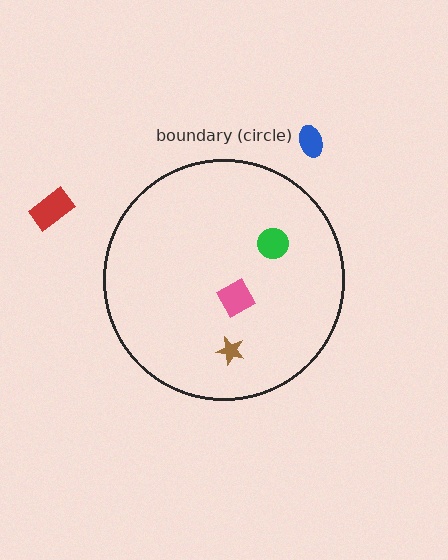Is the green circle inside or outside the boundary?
Inside.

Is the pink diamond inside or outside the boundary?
Inside.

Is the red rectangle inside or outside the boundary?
Outside.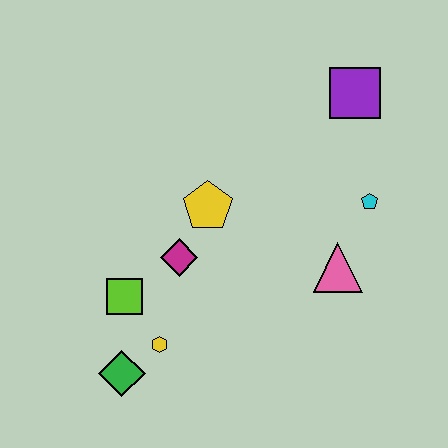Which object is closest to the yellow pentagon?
The magenta diamond is closest to the yellow pentagon.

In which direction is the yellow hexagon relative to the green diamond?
The yellow hexagon is to the right of the green diamond.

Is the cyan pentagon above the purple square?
No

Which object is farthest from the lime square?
The purple square is farthest from the lime square.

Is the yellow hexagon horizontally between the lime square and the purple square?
Yes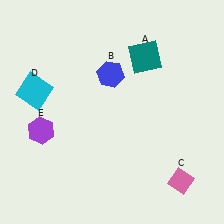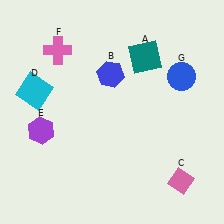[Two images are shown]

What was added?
A pink cross (F), a blue circle (G) were added in Image 2.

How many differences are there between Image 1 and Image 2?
There are 2 differences between the two images.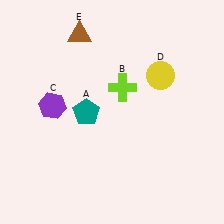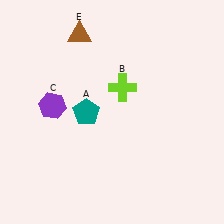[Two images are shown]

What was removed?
The yellow circle (D) was removed in Image 2.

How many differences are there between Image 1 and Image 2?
There is 1 difference between the two images.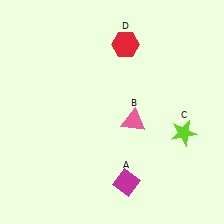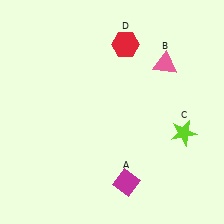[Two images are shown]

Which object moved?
The pink triangle (B) moved up.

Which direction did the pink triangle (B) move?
The pink triangle (B) moved up.